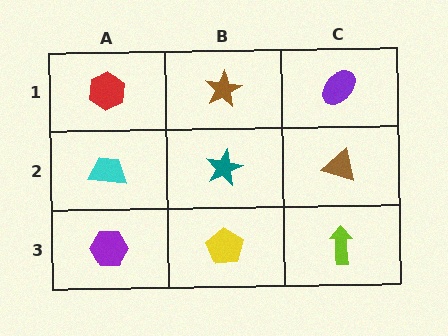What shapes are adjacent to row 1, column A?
A cyan trapezoid (row 2, column A), a brown star (row 1, column B).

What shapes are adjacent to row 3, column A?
A cyan trapezoid (row 2, column A), a yellow pentagon (row 3, column B).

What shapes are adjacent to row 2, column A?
A red hexagon (row 1, column A), a purple hexagon (row 3, column A), a teal star (row 2, column B).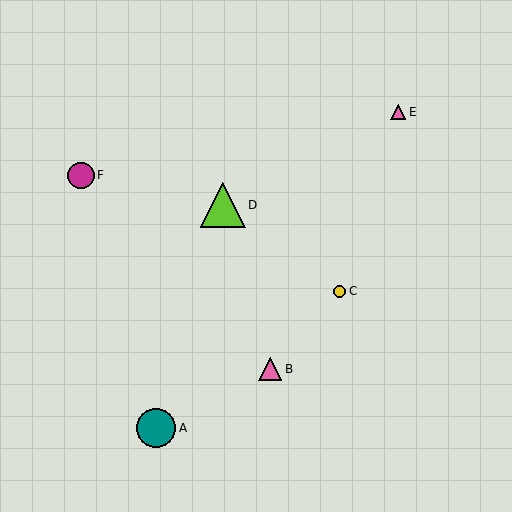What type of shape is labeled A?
Shape A is a teal circle.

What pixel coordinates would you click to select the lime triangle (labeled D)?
Click at (223, 205) to select the lime triangle D.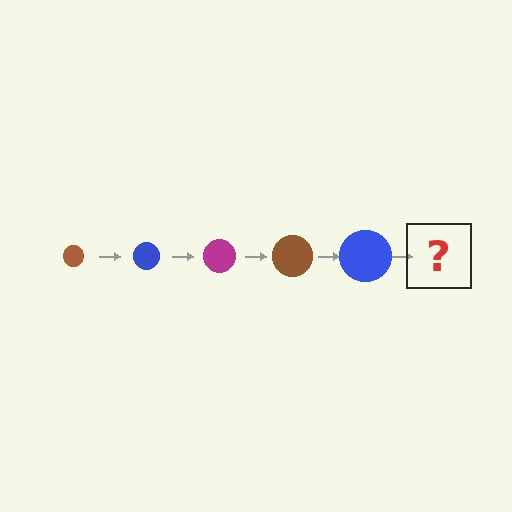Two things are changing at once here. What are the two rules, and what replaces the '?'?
The two rules are that the circle grows larger each step and the color cycles through brown, blue, and magenta. The '?' should be a magenta circle, larger than the previous one.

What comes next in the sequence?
The next element should be a magenta circle, larger than the previous one.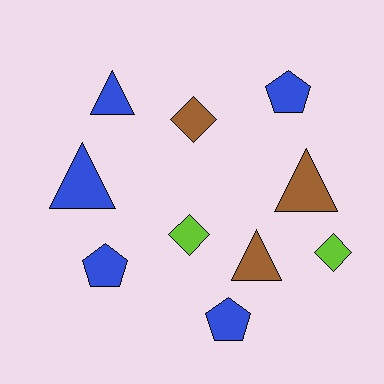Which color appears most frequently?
Blue, with 5 objects.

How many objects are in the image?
There are 10 objects.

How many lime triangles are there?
There are no lime triangles.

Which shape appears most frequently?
Triangle, with 4 objects.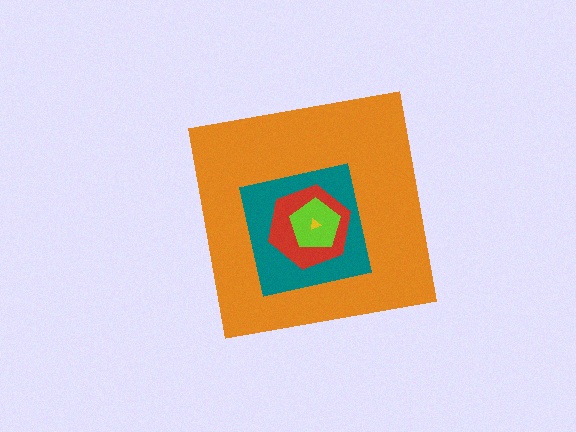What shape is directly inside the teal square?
The red hexagon.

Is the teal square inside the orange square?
Yes.